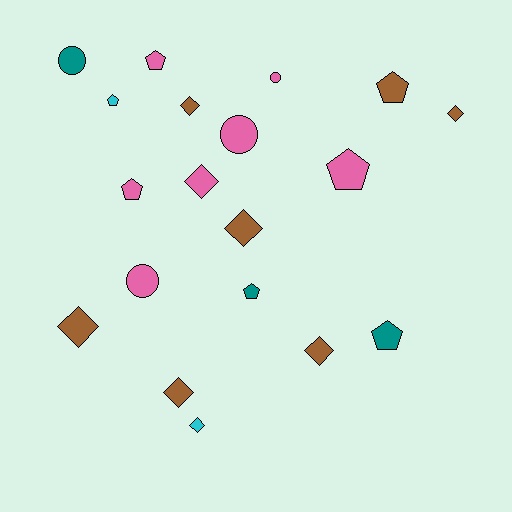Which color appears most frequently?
Brown, with 7 objects.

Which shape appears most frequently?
Diamond, with 8 objects.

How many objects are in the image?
There are 19 objects.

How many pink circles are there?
There are 3 pink circles.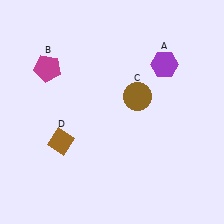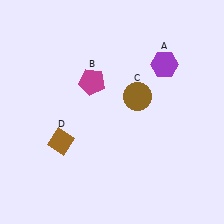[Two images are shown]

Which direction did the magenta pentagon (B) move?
The magenta pentagon (B) moved right.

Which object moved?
The magenta pentagon (B) moved right.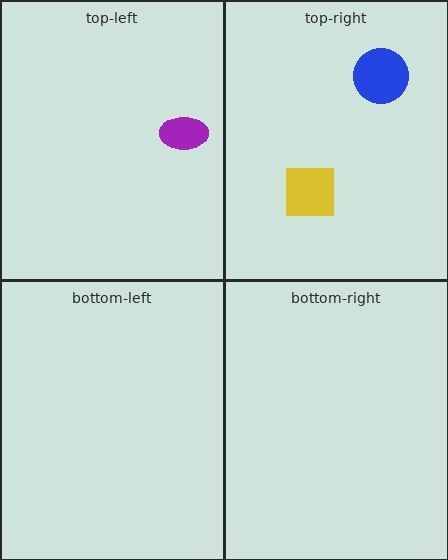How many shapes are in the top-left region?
1.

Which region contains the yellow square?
The top-right region.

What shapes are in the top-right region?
The blue circle, the yellow square.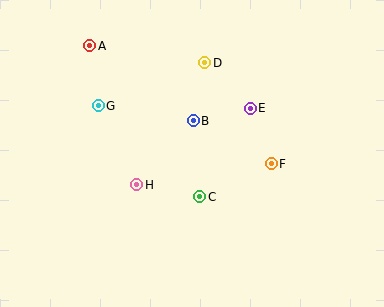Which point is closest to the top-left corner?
Point A is closest to the top-left corner.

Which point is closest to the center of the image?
Point B at (193, 121) is closest to the center.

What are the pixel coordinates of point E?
Point E is at (250, 108).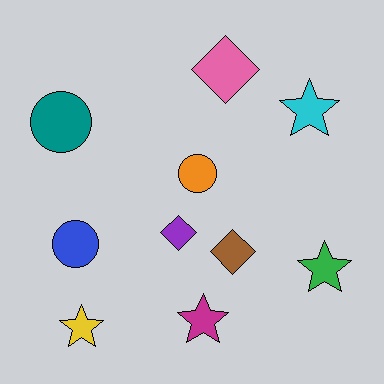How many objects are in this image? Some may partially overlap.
There are 10 objects.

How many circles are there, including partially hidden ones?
There are 3 circles.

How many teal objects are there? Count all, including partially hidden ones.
There is 1 teal object.